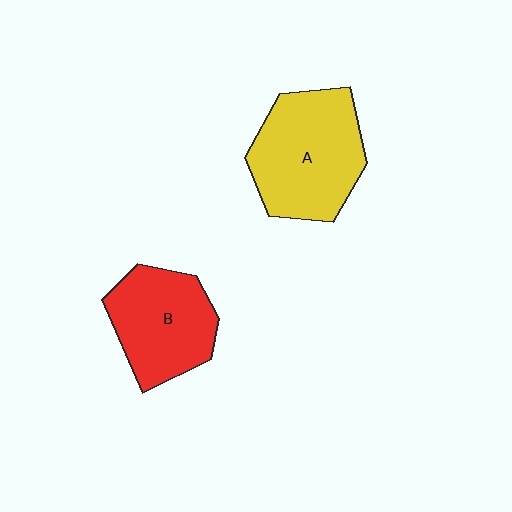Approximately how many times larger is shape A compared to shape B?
Approximately 1.2 times.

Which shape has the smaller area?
Shape B (red).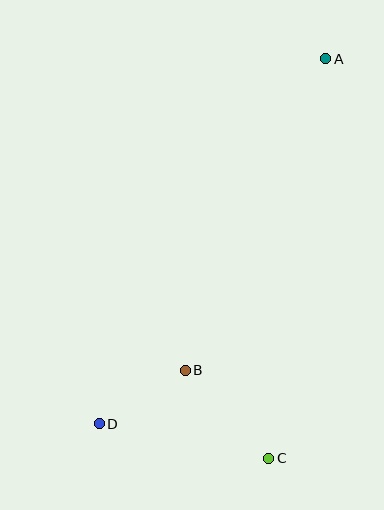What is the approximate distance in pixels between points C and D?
The distance between C and D is approximately 173 pixels.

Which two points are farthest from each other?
Points A and D are farthest from each other.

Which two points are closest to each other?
Points B and D are closest to each other.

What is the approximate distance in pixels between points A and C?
The distance between A and C is approximately 403 pixels.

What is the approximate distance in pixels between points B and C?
The distance between B and C is approximately 122 pixels.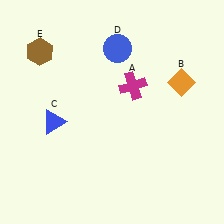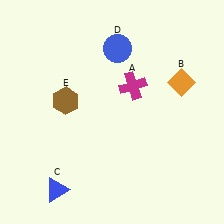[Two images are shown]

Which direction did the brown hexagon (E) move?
The brown hexagon (E) moved down.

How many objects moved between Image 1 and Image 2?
2 objects moved between the two images.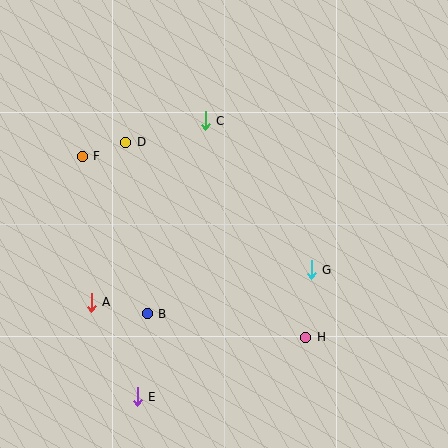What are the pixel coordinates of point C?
Point C is at (205, 121).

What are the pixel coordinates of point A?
Point A is at (91, 302).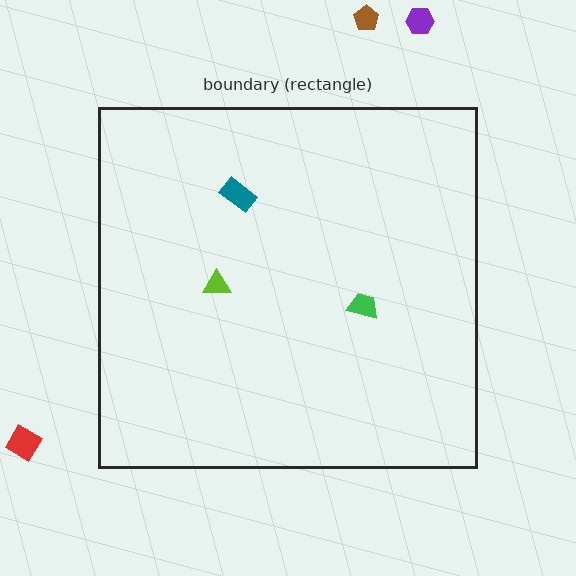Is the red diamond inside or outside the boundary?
Outside.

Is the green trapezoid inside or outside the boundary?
Inside.